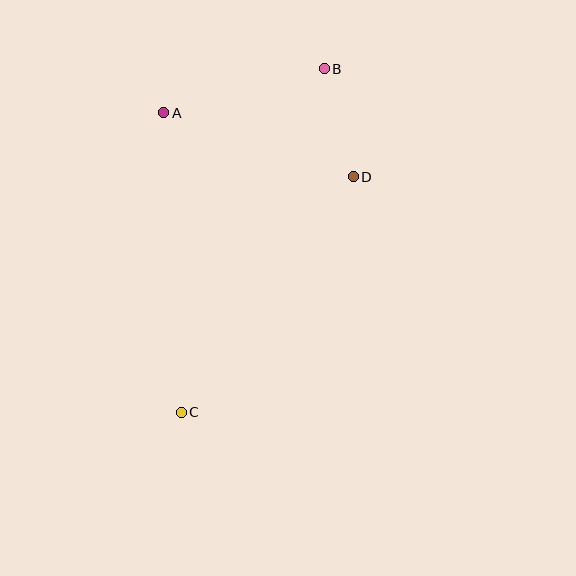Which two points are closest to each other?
Points B and D are closest to each other.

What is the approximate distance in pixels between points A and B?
The distance between A and B is approximately 166 pixels.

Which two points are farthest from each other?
Points B and C are farthest from each other.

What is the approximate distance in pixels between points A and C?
The distance between A and C is approximately 300 pixels.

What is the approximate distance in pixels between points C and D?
The distance between C and D is approximately 292 pixels.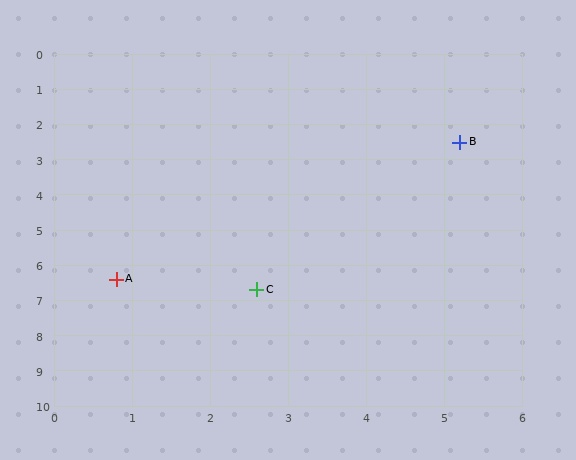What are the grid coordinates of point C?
Point C is at approximately (2.6, 6.7).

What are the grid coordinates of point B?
Point B is at approximately (5.2, 2.5).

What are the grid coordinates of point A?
Point A is at approximately (0.8, 6.4).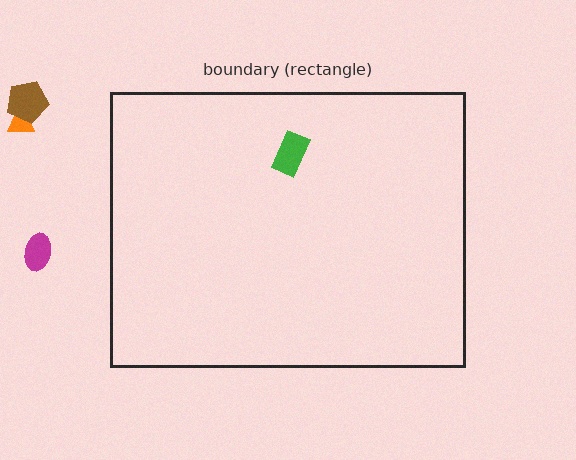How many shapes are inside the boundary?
1 inside, 3 outside.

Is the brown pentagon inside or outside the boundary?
Outside.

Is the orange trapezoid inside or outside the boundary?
Outside.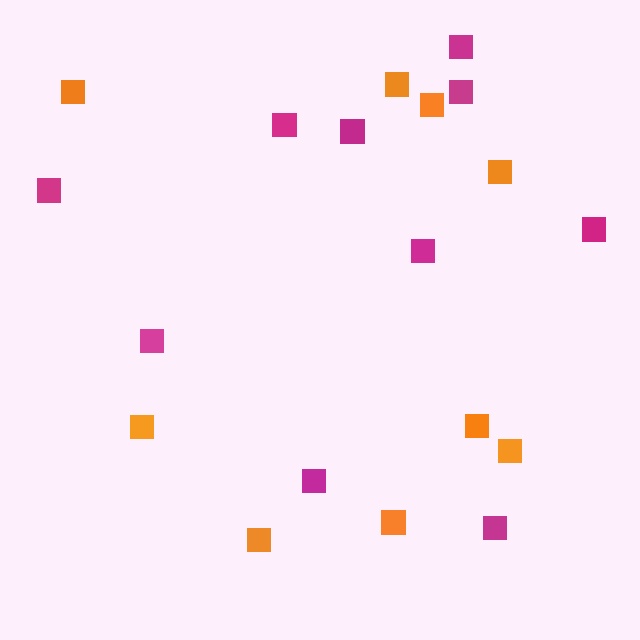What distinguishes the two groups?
There are 2 groups: one group of magenta squares (10) and one group of orange squares (9).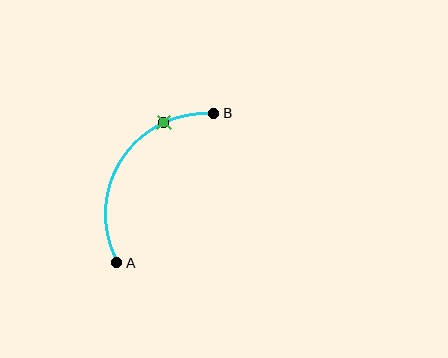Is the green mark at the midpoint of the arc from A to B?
No. The green mark lies on the arc but is closer to endpoint B. The arc midpoint would be at the point on the curve equidistant along the arc from both A and B.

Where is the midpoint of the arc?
The arc midpoint is the point on the curve farthest from the straight line joining A and B. It sits to the left of that line.